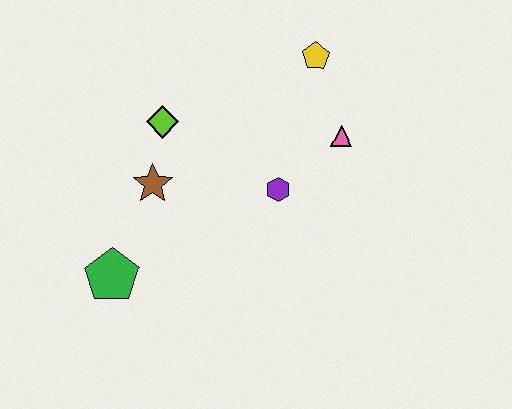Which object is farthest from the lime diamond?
The pink triangle is farthest from the lime diamond.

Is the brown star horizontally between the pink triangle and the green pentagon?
Yes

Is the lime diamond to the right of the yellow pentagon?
No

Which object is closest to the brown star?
The lime diamond is closest to the brown star.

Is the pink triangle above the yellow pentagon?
No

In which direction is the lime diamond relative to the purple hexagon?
The lime diamond is to the left of the purple hexagon.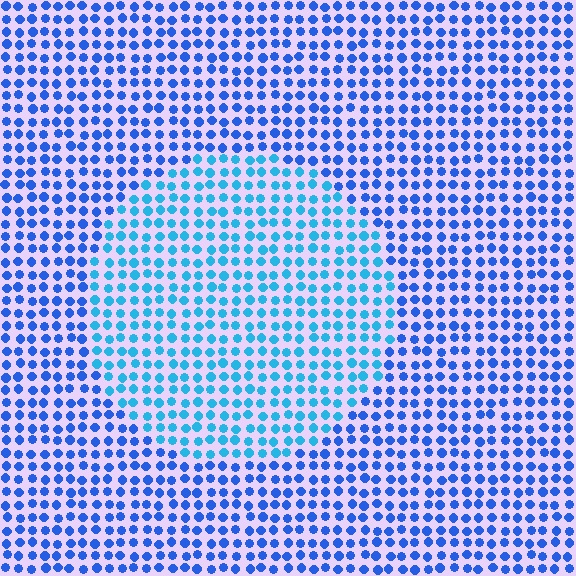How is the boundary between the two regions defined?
The boundary is defined purely by a slight shift in hue (about 28 degrees). Spacing, size, and orientation are identical on both sides.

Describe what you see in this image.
The image is filled with small blue elements in a uniform arrangement. A circle-shaped region is visible where the elements are tinted to a slightly different hue, forming a subtle color boundary.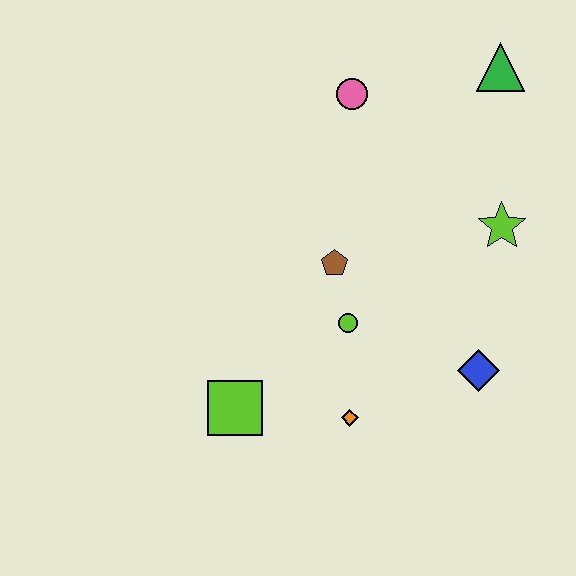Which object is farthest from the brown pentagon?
The green triangle is farthest from the brown pentagon.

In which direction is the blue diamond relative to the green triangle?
The blue diamond is below the green triangle.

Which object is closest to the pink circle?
The green triangle is closest to the pink circle.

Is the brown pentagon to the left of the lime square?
No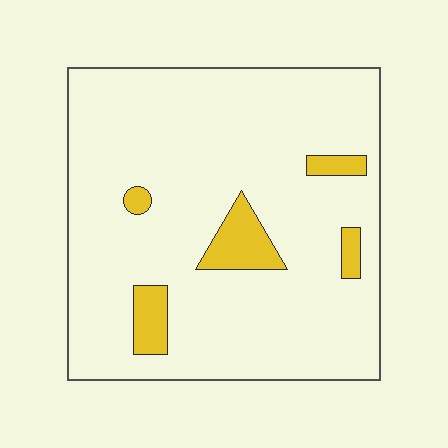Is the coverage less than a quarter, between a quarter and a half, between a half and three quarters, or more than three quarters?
Less than a quarter.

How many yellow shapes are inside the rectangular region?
5.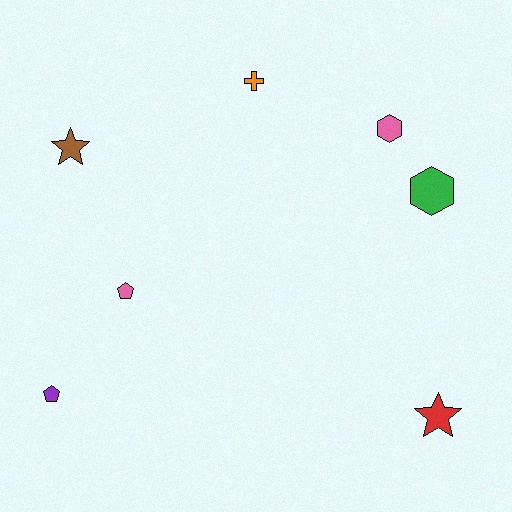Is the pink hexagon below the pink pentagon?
No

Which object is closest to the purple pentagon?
The pink pentagon is closest to the purple pentagon.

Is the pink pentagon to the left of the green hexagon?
Yes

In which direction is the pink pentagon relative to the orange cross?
The pink pentagon is below the orange cross.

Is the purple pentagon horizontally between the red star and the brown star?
No